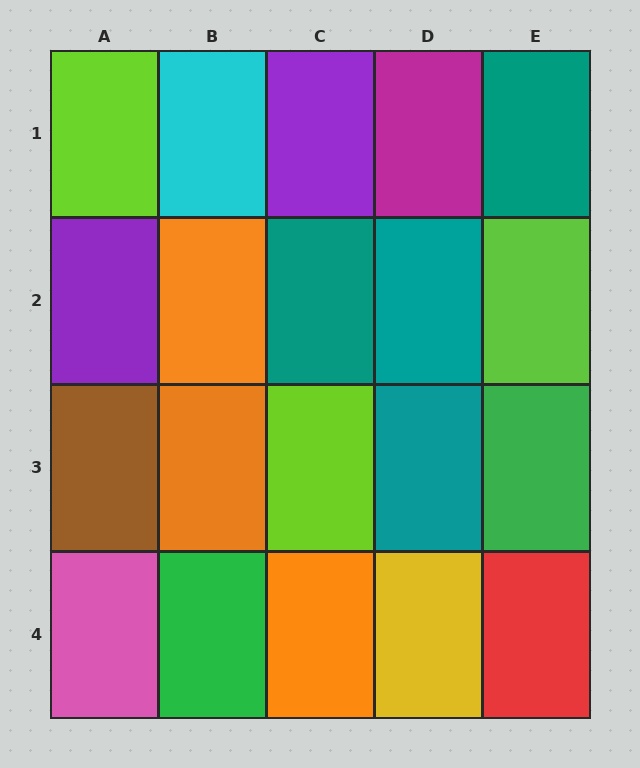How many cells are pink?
1 cell is pink.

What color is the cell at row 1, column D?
Magenta.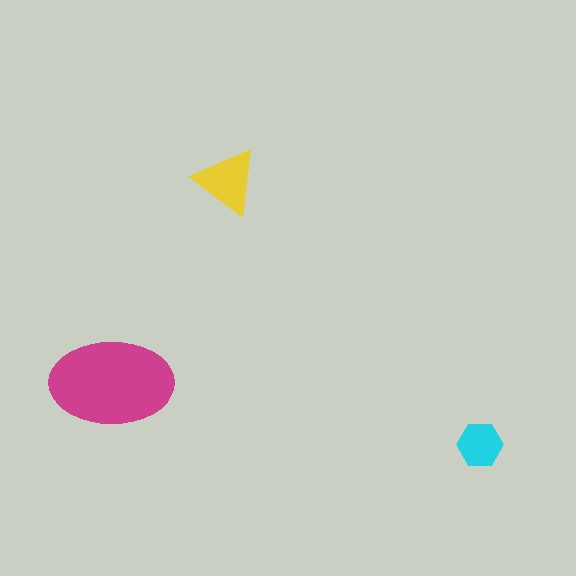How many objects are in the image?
There are 3 objects in the image.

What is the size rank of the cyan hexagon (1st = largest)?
3rd.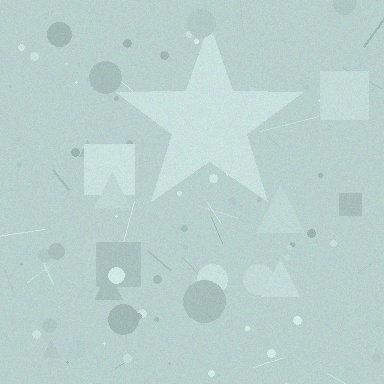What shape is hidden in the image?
A star is hidden in the image.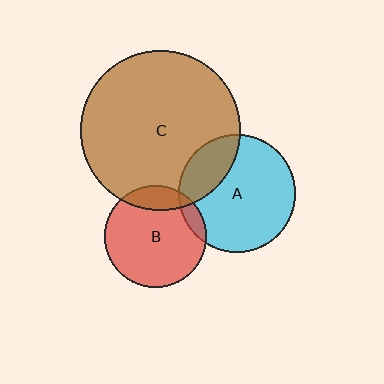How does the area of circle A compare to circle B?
Approximately 1.3 times.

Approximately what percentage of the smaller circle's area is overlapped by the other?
Approximately 10%.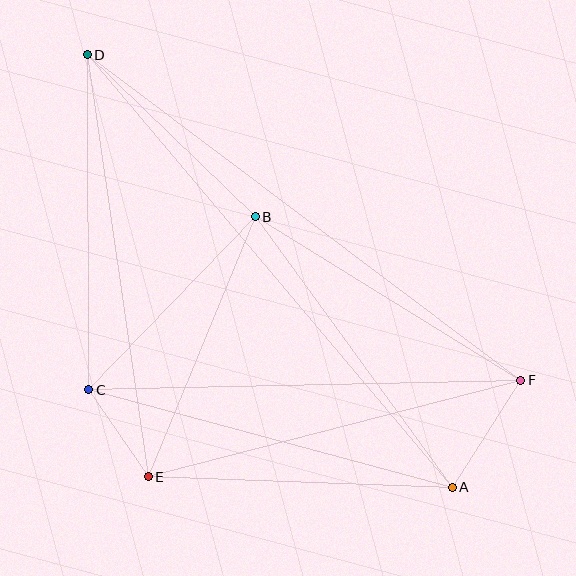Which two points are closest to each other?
Points C and E are closest to each other.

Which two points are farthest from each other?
Points A and D are farthest from each other.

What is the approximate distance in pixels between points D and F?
The distance between D and F is approximately 542 pixels.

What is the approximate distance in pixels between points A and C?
The distance between A and C is approximately 376 pixels.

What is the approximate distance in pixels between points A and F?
The distance between A and F is approximately 127 pixels.